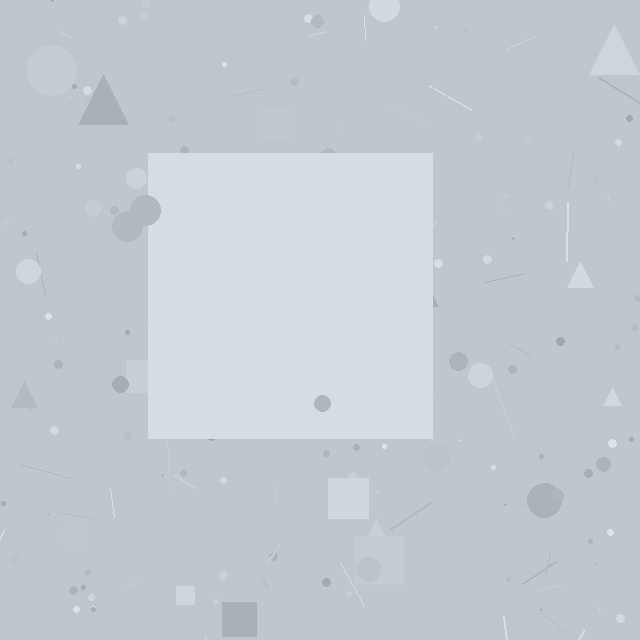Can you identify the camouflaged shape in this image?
The camouflaged shape is a square.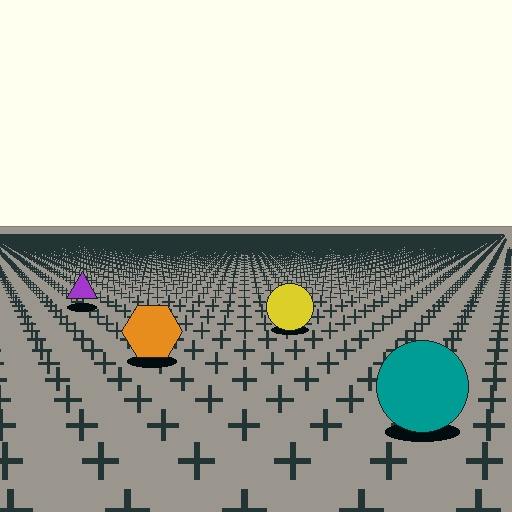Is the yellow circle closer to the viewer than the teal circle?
No. The teal circle is closer — you can tell from the texture gradient: the ground texture is coarser near it.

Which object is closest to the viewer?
The teal circle is closest. The texture marks near it are larger and more spread out.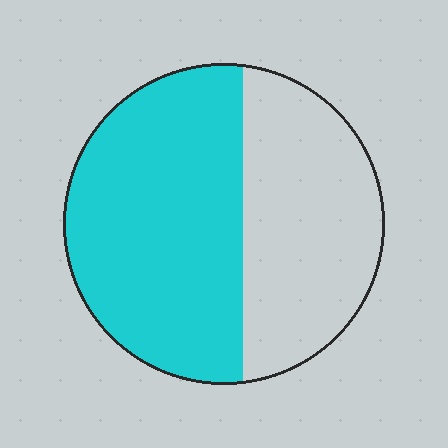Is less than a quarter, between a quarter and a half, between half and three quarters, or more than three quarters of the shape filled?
Between half and three quarters.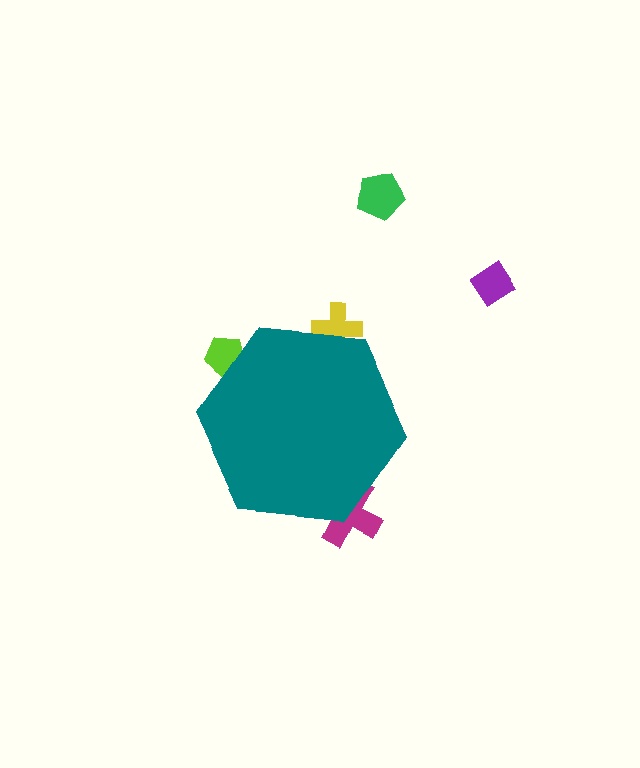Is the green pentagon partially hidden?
No, the green pentagon is fully visible.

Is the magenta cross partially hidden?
Yes, the magenta cross is partially hidden behind the teal hexagon.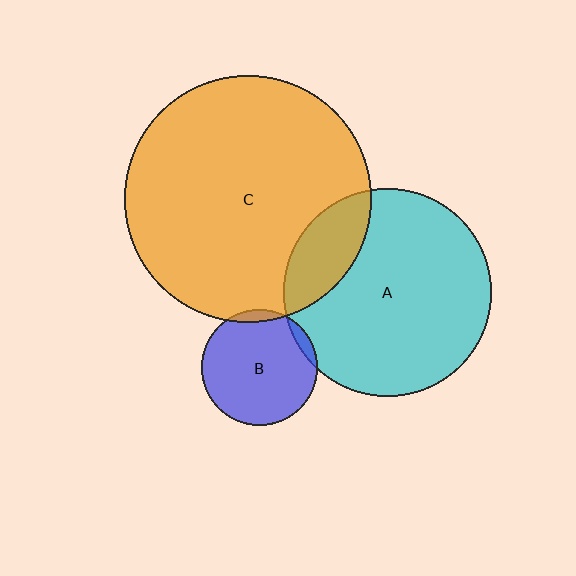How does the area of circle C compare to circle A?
Approximately 1.4 times.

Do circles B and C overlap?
Yes.